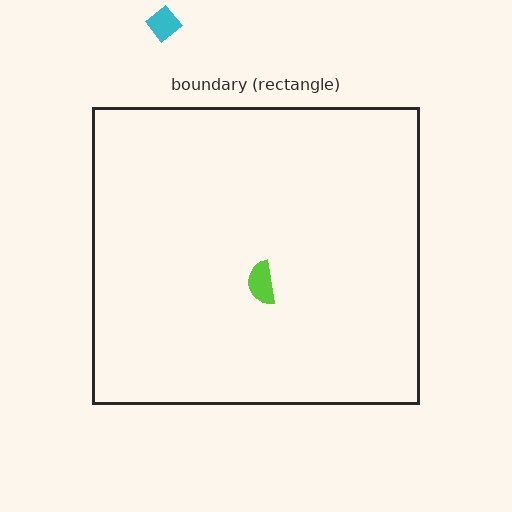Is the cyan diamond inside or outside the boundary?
Outside.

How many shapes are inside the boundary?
1 inside, 1 outside.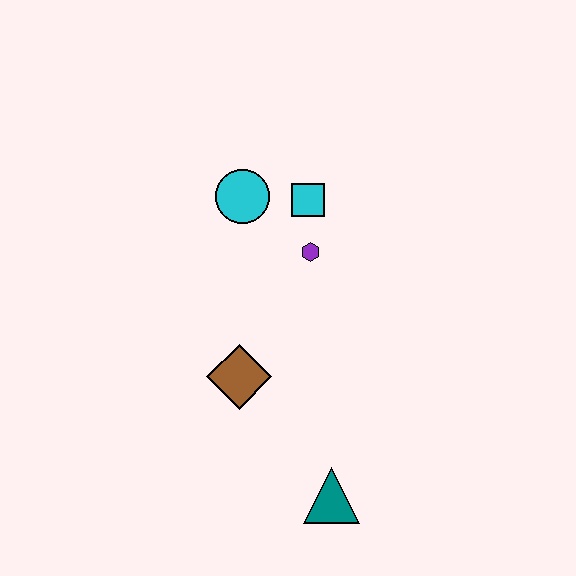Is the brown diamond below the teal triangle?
No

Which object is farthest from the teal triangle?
The cyan circle is farthest from the teal triangle.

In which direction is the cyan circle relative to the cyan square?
The cyan circle is to the left of the cyan square.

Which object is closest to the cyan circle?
The cyan square is closest to the cyan circle.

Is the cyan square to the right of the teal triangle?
No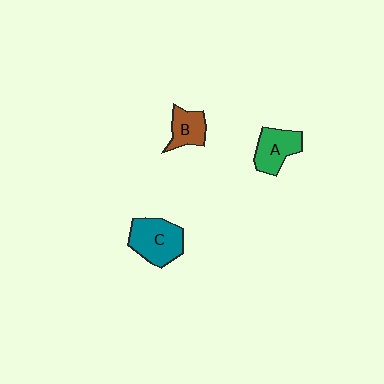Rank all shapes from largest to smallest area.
From largest to smallest: C (teal), A (green), B (brown).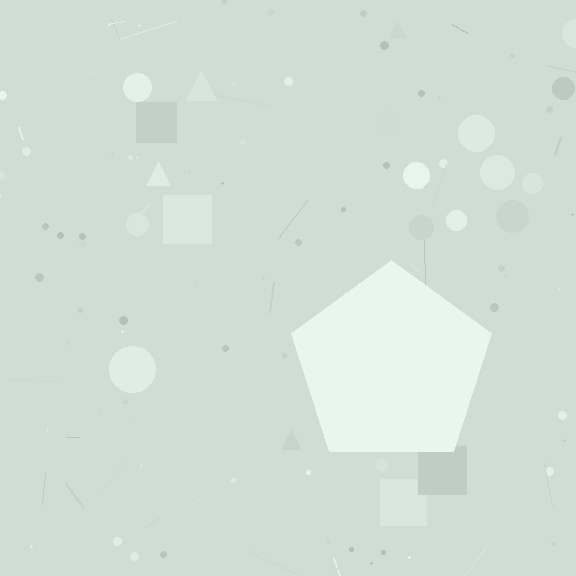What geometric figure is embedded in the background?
A pentagon is embedded in the background.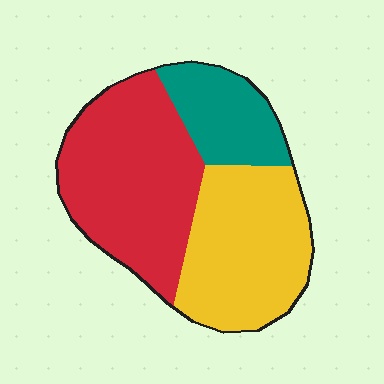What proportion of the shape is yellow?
Yellow takes up about three eighths (3/8) of the shape.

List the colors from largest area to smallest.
From largest to smallest: red, yellow, teal.